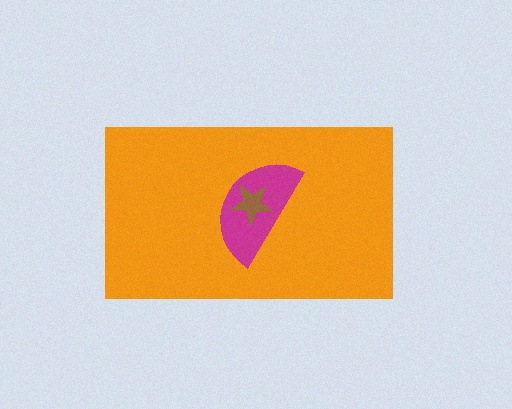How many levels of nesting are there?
3.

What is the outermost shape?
The orange rectangle.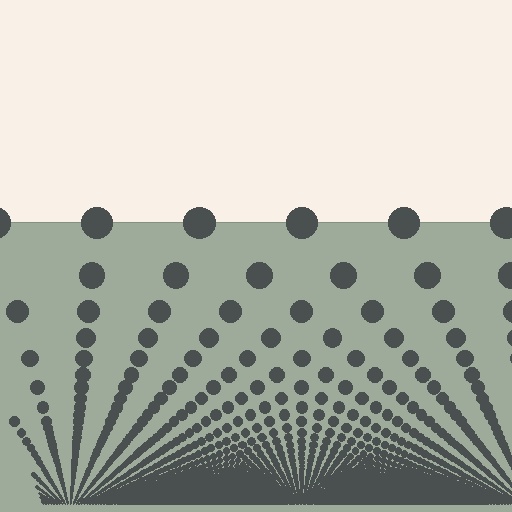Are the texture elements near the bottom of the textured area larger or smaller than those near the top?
Smaller. The gradient is inverted — elements near the bottom are smaller and denser.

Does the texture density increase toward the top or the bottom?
Density increases toward the bottom.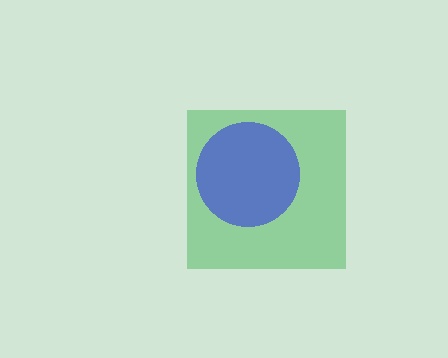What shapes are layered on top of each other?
The layered shapes are: a green square, a blue circle.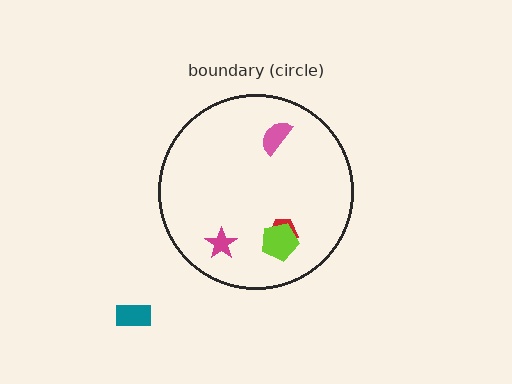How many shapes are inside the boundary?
4 inside, 1 outside.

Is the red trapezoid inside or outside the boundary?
Inside.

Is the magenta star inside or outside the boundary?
Inside.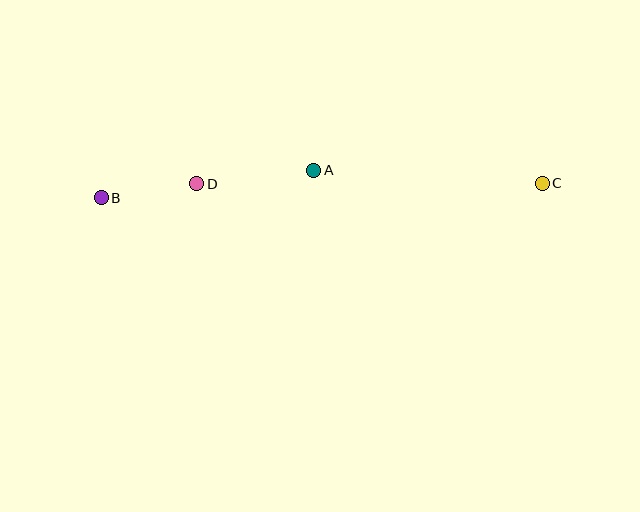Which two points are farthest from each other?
Points B and C are farthest from each other.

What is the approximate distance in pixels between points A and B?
The distance between A and B is approximately 214 pixels.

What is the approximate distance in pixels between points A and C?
The distance between A and C is approximately 229 pixels.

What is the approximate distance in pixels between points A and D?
The distance between A and D is approximately 118 pixels.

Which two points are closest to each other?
Points B and D are closest to each other.